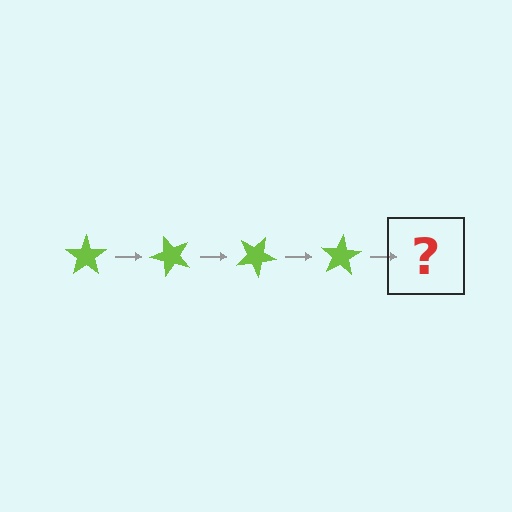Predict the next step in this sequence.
The next step is a lime star rotated 200 degrees.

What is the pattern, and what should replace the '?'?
The pattern is that the star rotates 50 degrees each step. The '?' should be a lime star rotated 200 degrees.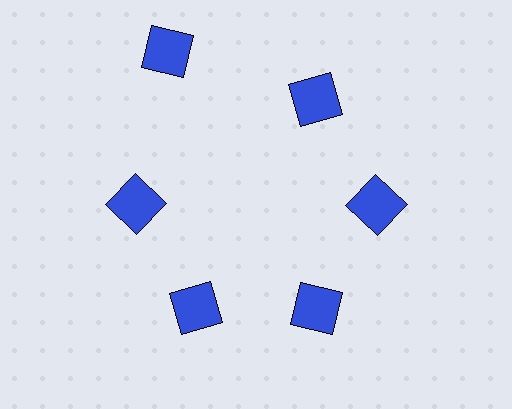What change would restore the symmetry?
The symmetry would be restored by moving it inward, back onto the ring so that all 6 squares sit at equal angles and equal distance from the center.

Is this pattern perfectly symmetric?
No. The 6 blue squares are arranged in a ring, but one element near the 11 o'clock position is pushed outward from the center, breaking the 6-fold rotational symmetry.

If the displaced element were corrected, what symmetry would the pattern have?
It would have 6-fold rotational symmetry — the pattern would map onto itself every 60 degrees.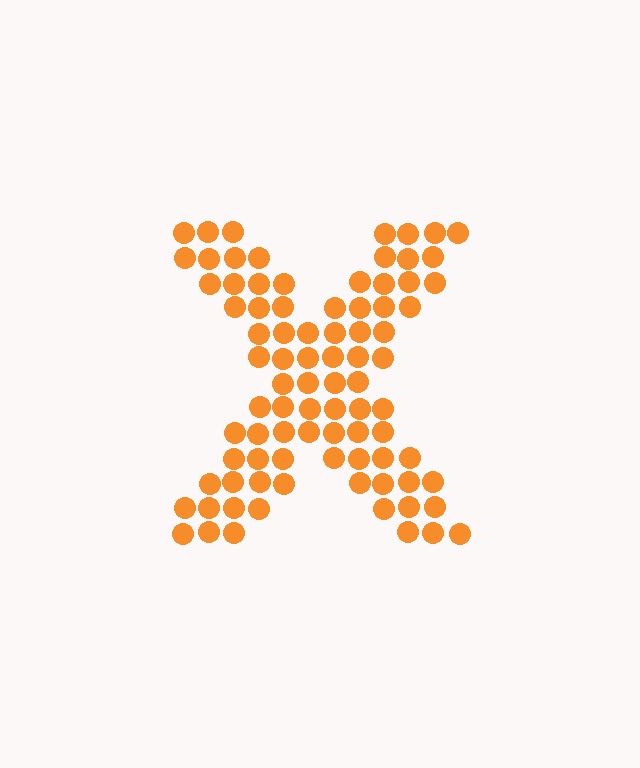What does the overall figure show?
The overall figure shows the letter X.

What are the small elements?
The small elements are circles.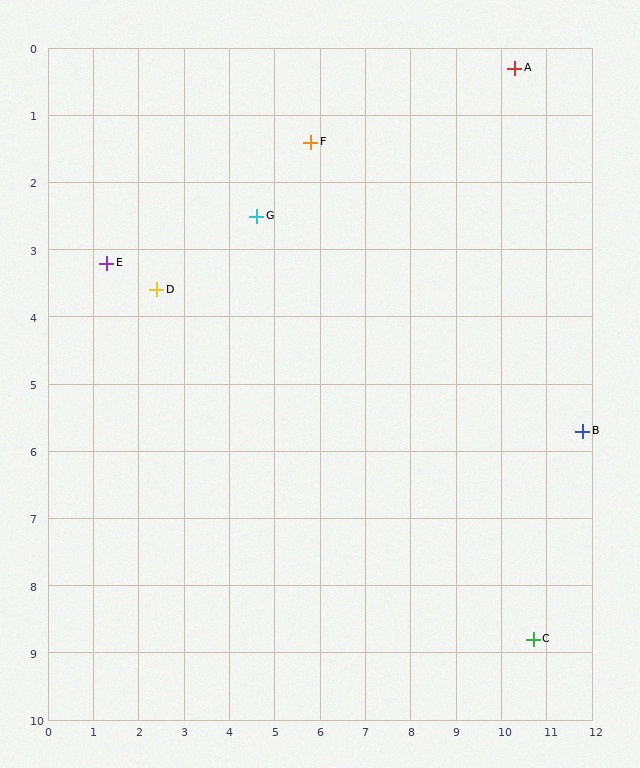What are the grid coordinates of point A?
Point A is at approximately (10.3, 0.3).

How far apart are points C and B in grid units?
Points C and B are about 3.3 grid units apart.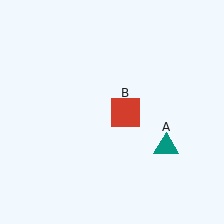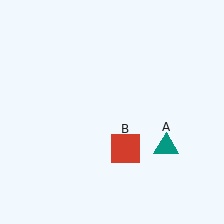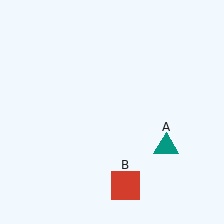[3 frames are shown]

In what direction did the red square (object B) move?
The red square (object B) moved down.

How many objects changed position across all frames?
1 object changed position: red square (object B).